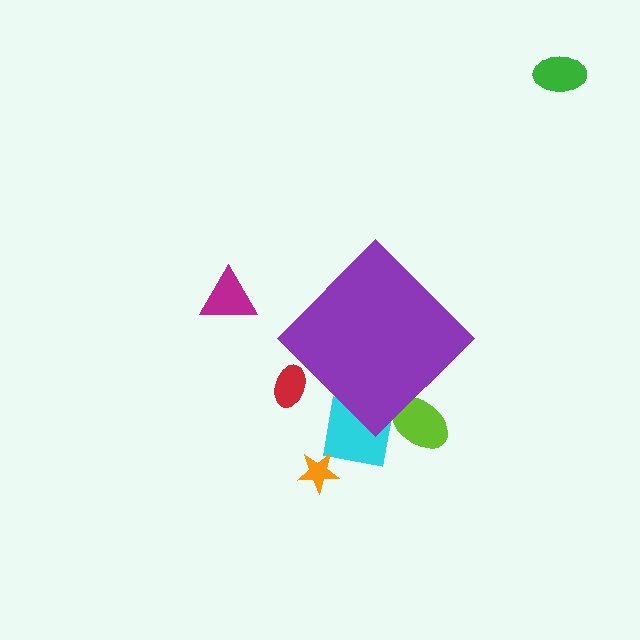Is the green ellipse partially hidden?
No, the green ellipse is fully visible.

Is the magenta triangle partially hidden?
No, the magenta triangle is fully visible.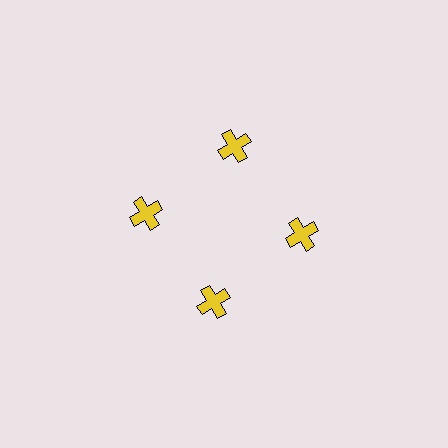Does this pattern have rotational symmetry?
Yes, this pattern has 4-fold rotational symmetry. It looks the same after rotating 90 degrees around the center.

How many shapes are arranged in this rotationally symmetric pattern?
There are 4 shapes, arranged in 4 groups of 1.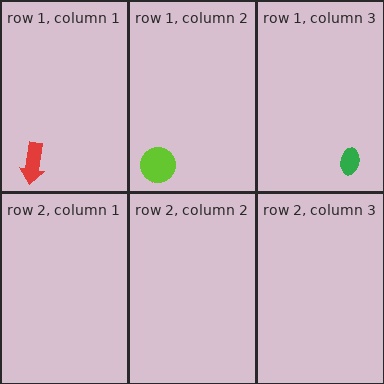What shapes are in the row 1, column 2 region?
The pink rectangle, the lime circle.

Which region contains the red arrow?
The row 1, column 1 region.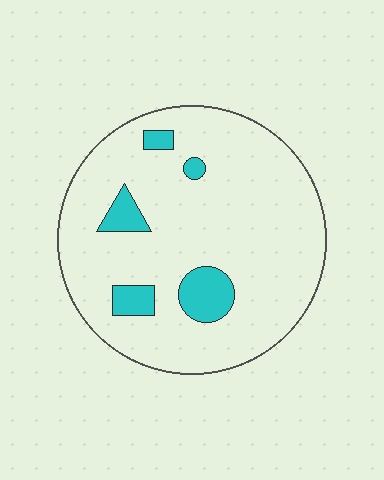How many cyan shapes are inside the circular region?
5.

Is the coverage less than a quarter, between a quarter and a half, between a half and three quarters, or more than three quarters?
Less than a quarter.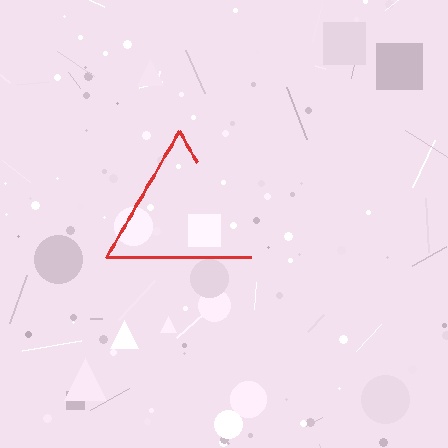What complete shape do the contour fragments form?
The contour fragments form a triangle.